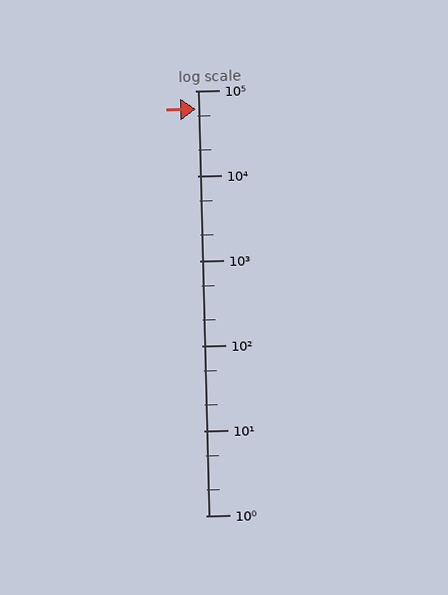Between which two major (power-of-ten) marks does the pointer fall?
The pointer is between 10000 and 100000.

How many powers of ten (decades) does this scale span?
The scale spans 5 decades, from 1 to 100000.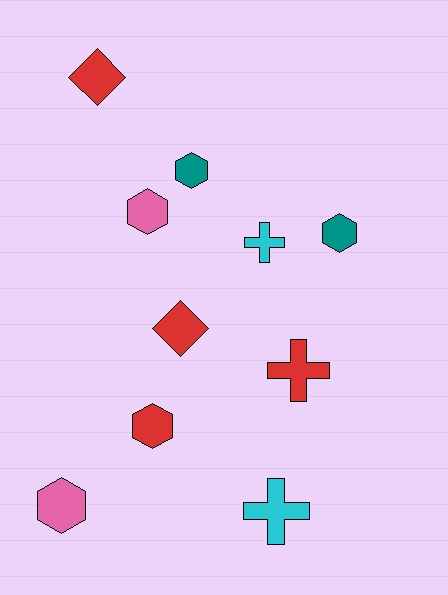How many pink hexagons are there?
There are 2 pink hexagons.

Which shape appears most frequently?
Hexagon, with 5 objects.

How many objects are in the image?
There are 10 objects.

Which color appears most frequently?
Red, with 4 objects.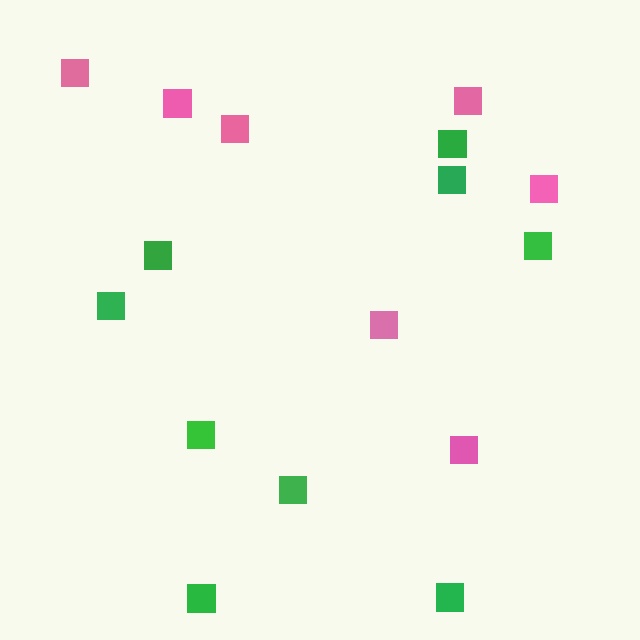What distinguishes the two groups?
There are 2 groups: one group of pink squares (7) and one group of green squares (9).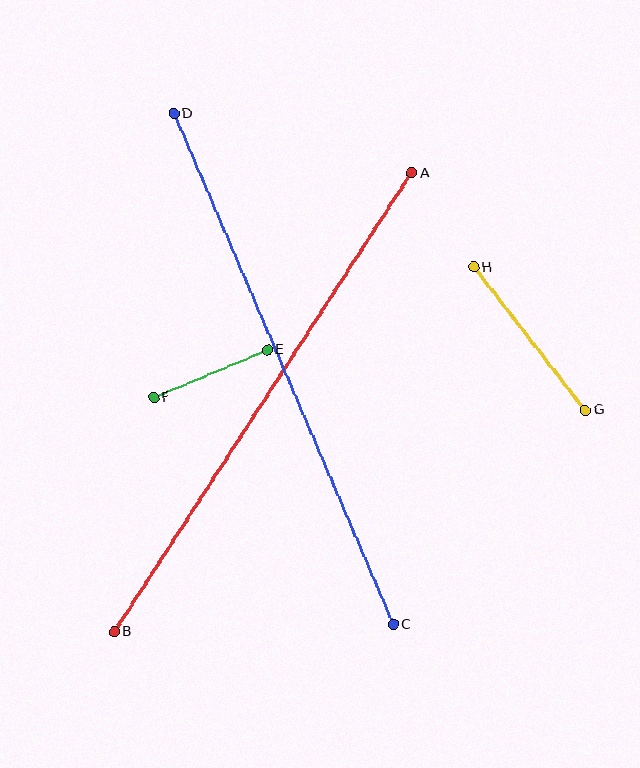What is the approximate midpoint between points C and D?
The midpoint is at approximately (283, 369) pixels.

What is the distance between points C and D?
The distance is approximately 556 pixels.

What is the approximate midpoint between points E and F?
The midpoint is at approximately (211, 374) pixels.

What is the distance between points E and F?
The distance is approximately 123 pixels.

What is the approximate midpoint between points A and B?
The midpoint is at approximately (263, 402) pixels.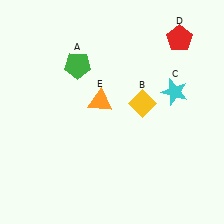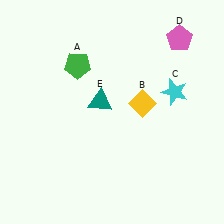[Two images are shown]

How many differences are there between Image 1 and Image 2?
There are 2 differences between the two images.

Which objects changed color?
D changed from red to pink. E changed from orange to teal.